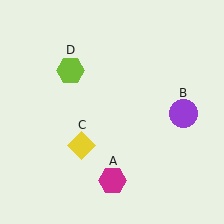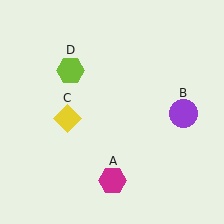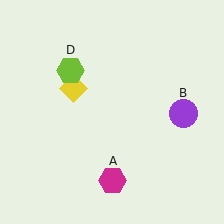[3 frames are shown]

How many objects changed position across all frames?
1 object changed position: yellow diamond (object C).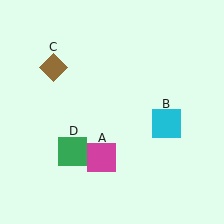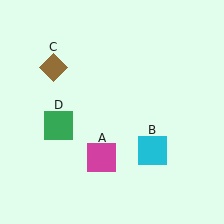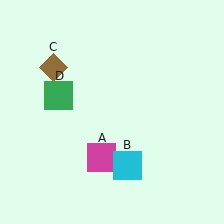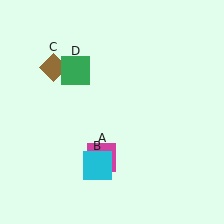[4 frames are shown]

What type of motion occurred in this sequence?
The cyan square (object B), green square (object D) rotated clockwise around the center of the scene.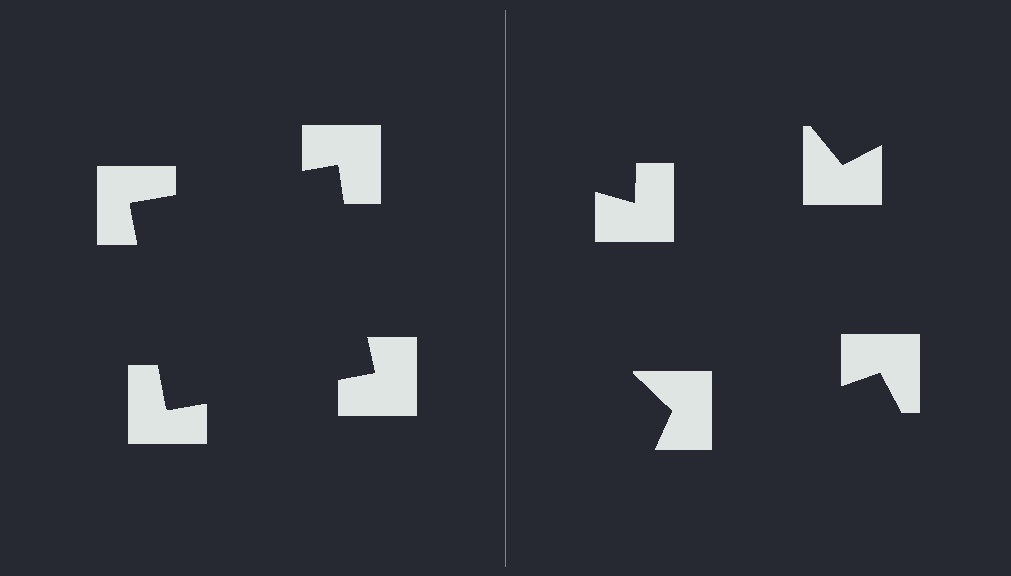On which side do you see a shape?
An illusory square appears on the left side. On the right side the wedge cuts are rotated, so no coherent shape forms.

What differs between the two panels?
The notched squares are positioned identically on both sides; only the wedge orientations differ. On the left they align to a square; on the right they are misaligned.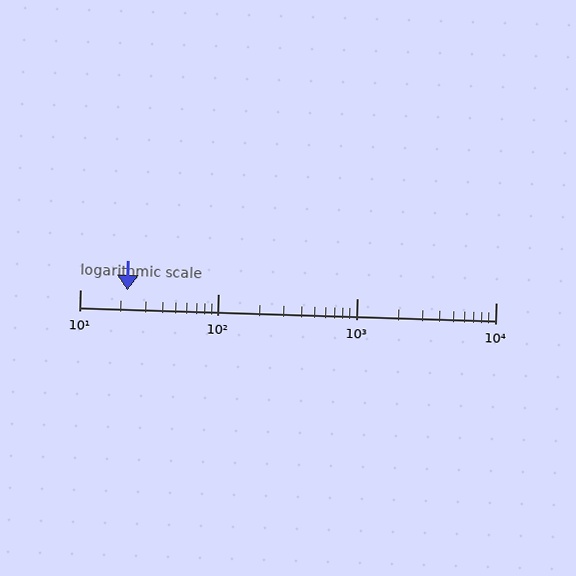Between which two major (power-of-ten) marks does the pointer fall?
The pointer is between 10 and 100.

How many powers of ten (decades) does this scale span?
The scale spans 3 decades, from 10 to 10000.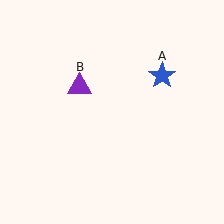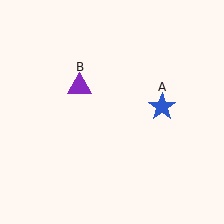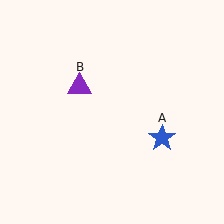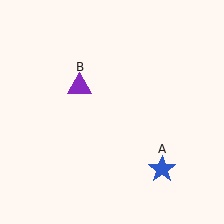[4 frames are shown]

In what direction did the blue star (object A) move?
The blue star (object A) moved down.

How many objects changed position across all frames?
1 object changed position: blue star (object A).